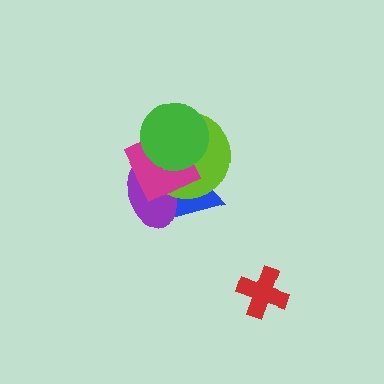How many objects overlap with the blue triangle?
4 objects overlap with the blue triangle.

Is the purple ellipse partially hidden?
Yes, it is partially covered by another shape.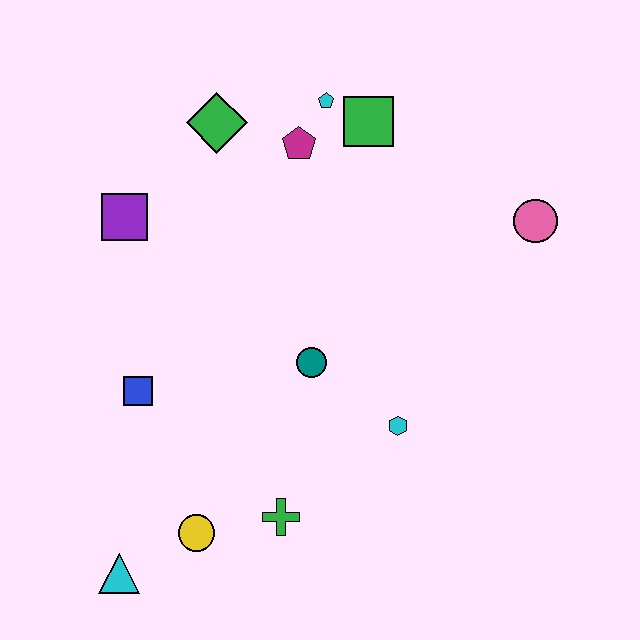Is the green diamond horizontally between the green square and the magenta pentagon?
No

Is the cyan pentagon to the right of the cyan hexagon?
No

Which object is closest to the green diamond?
The magenta pentagon is closest to the green diamond.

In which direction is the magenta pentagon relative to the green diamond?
The magenta pentagon is to the right of the green diamond.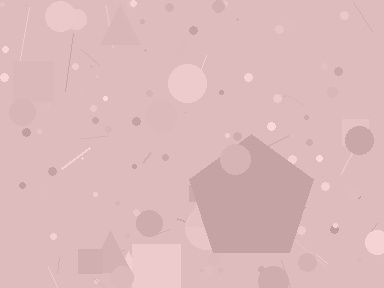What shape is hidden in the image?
A pentagon is hidden in the image.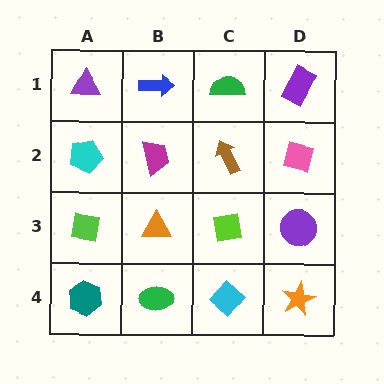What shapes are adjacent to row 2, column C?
A green semicircle (row 1, column C), a lime square (row 3, column C), a magenta trapezoid (row 2, column B), a pink square (row 2, column D).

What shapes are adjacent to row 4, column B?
An orange triangle (row 3, column B), a teal hexagon (row 4, column A), a cyan diamond (row 4, column C).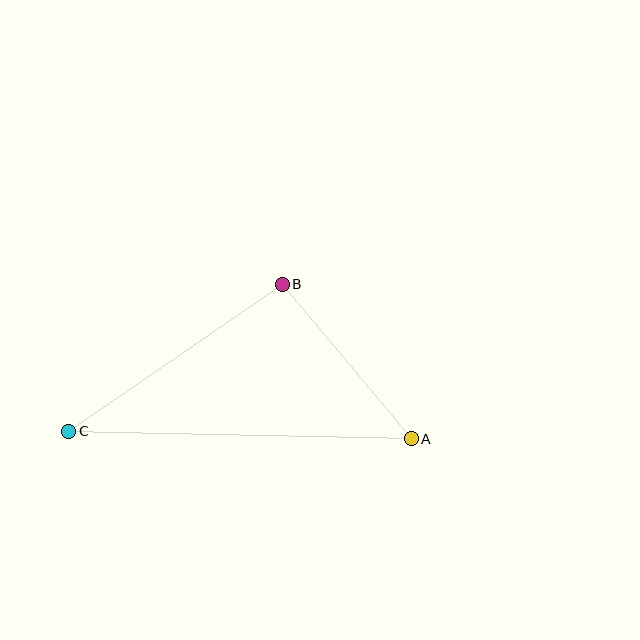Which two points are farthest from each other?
Points A and C are farthest from each other.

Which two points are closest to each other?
Points A and B are closest to each other.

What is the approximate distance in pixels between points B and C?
The distance between B and C is approximately 259 pixels.